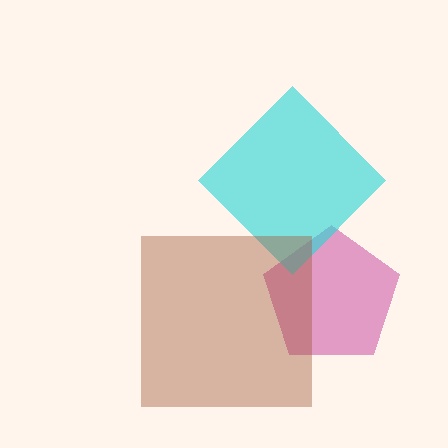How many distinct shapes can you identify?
There are 3 distinct shapes: a magenta pentagon, a cyan diamond, a brown square.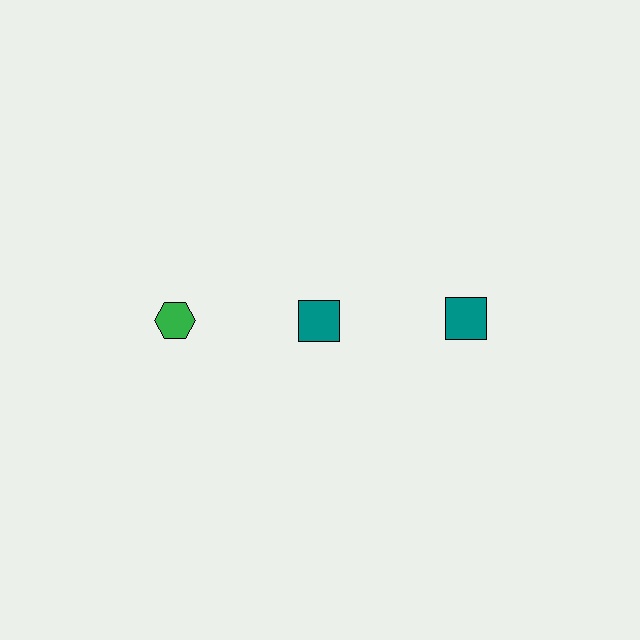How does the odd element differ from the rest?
It differs in both color (green instead of teal) and shape (hexagon instead of square).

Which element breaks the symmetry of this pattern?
The green hexagon in the top row, leftmost column breaks the symmetry. All other shapes are teal squares.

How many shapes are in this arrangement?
There are 3 shapes arranged in a grid pattern.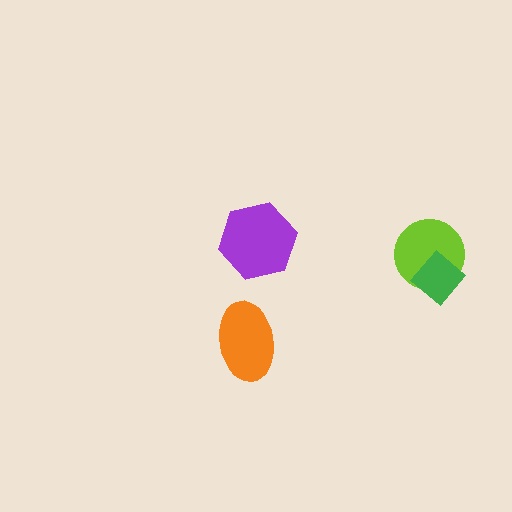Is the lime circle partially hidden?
Yes, it is partially covered by another shape.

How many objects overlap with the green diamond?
1 object overlaps with the green diamond.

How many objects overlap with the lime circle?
1 object overlaps with the lime circle.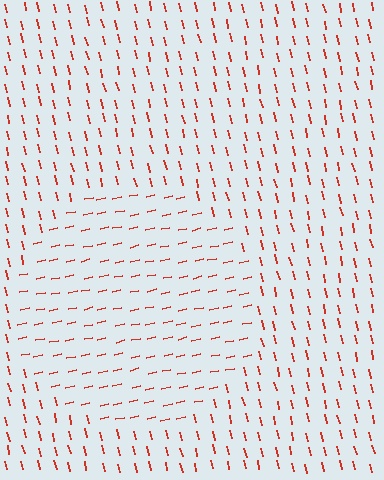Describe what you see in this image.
The image is filled with small red line segments. A circle region in the image has lines oriented differently from the surrounding lines, creating a visible texture boundary.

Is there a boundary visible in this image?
Yes, there is a texture boundary formed by a change in line orientation.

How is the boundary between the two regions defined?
The boundary is defined purely by a change in line orientation (approximately 89 degrees difference). All lines are the same color and thickness.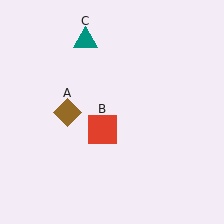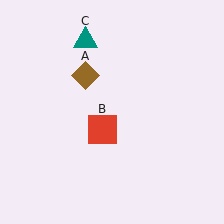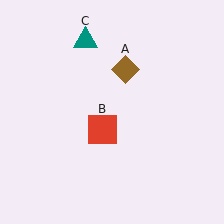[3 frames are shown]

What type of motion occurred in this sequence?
The brown diamond (object A) rotated clockwise around the center of the scene.